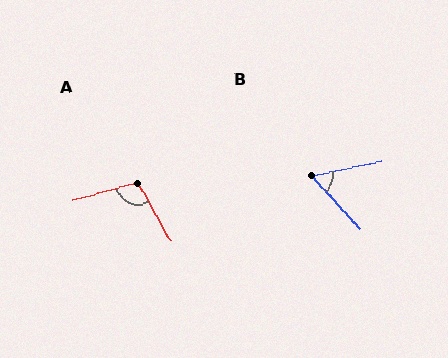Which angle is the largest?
A, at approximately 105 degrees.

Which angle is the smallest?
B, at approximately 59 degrees.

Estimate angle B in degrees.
Approximately 59 degrees.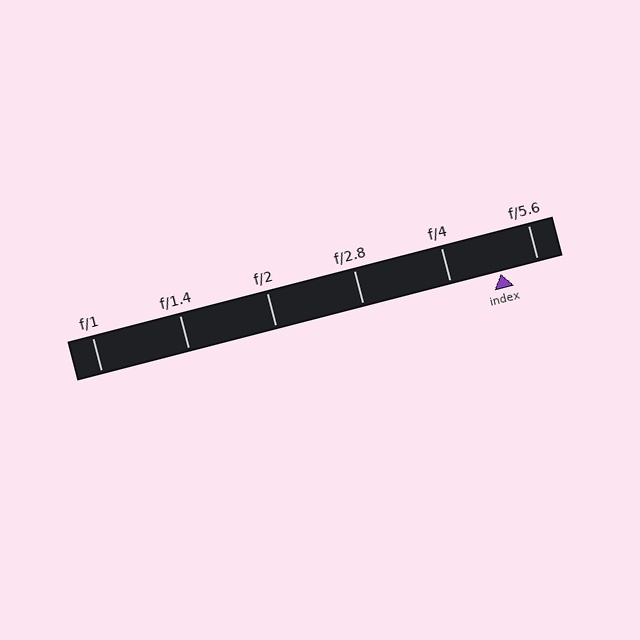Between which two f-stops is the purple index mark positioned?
The index mark is between f/4 and f/5.6.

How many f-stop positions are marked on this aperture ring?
There are 6 f-stop positions marked.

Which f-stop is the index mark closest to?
The index mark is closest to f/5.6.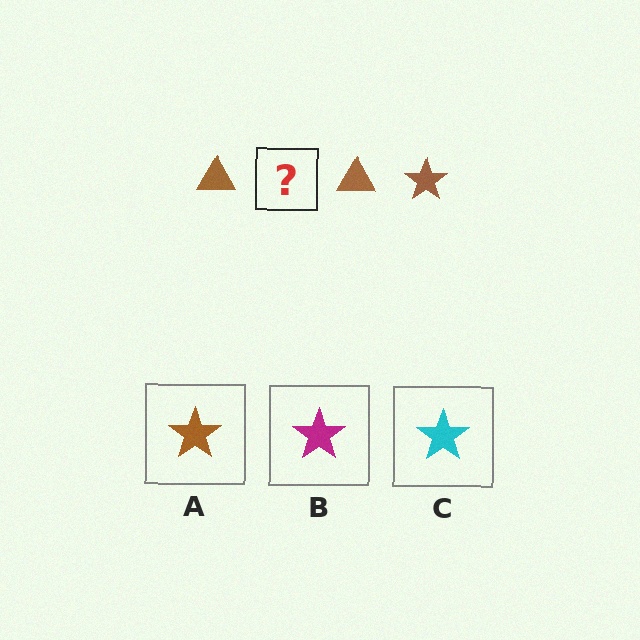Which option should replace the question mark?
Option A.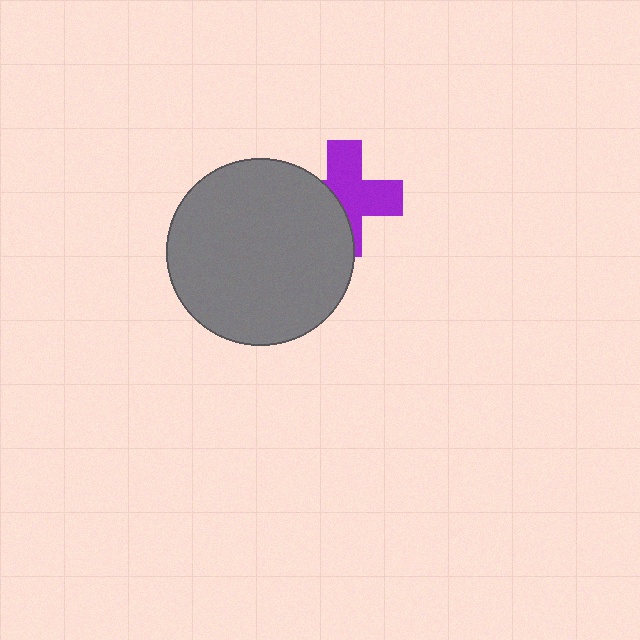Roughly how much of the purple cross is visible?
About half of it is visible (roughly 59%).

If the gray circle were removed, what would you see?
You would see the complete purple cross.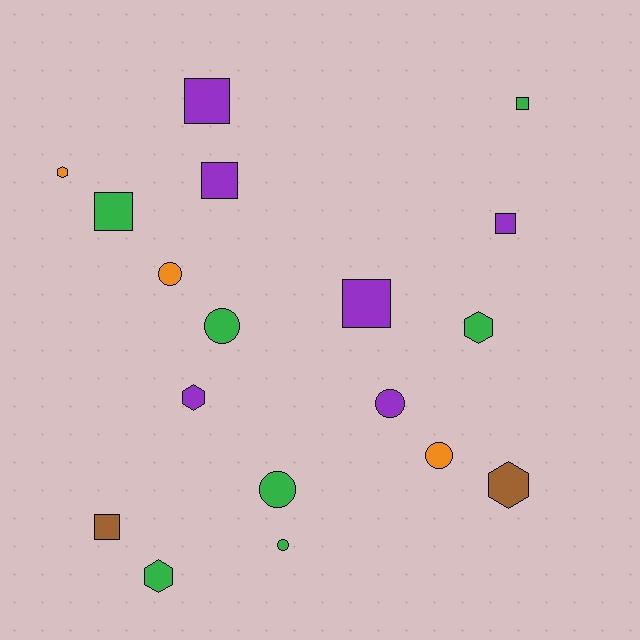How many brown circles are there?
There are no brown circles.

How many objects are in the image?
There are 18 objects.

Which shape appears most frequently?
Square, with 7 objects.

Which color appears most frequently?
Green, with 7 objects.